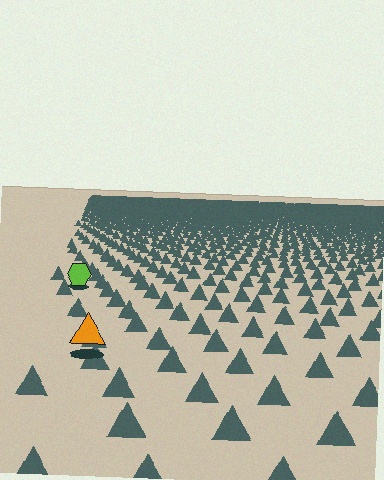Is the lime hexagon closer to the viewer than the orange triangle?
No. The orange triangle is closer — you can tell from the texture gradient: the ground texture is coarser near it.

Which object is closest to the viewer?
The orange triangle is closest. The texture marks near it are larger and more spread out.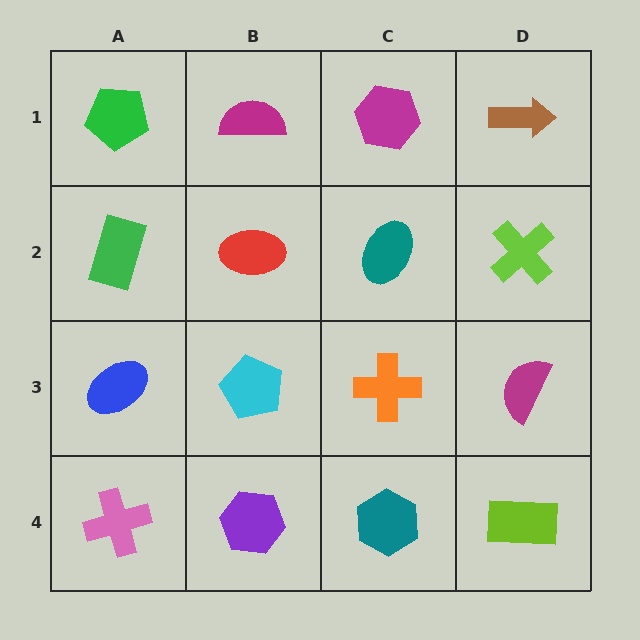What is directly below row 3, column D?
A lime rectangle.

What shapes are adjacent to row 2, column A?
A green pentagon (row 1, column A), a blue ellipse (row 3, column A), a red ellipse (row 2, column B).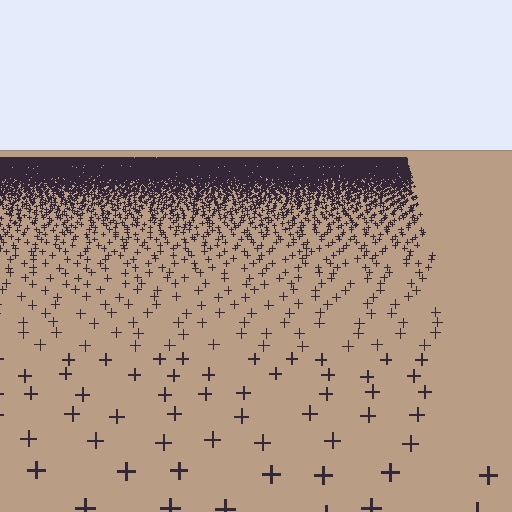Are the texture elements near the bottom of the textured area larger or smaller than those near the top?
Larger. Near the bottom, elements are closer to the viewer and appear at a bigger on-screen size.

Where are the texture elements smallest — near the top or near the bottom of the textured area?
Near the top.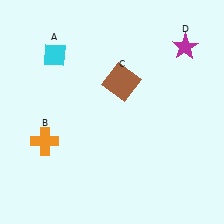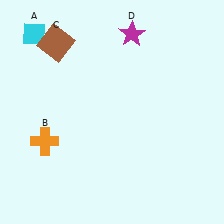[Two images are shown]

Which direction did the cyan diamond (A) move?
The cyan diamond (A) moved up.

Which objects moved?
The objects that moved are: the cyan diamond (A), the brown square (C), the magenta star (D).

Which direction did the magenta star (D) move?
The magenta star (D) moved left.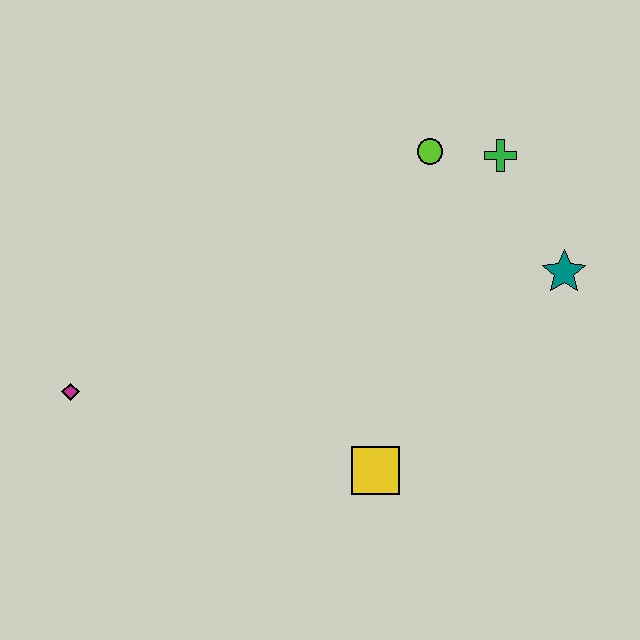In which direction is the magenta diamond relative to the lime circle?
The magenta diamond is to the left of the lime circle.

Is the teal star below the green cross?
Yes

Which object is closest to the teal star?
The green cross is closest to the teal star.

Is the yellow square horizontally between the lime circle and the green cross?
No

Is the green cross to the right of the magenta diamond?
Yes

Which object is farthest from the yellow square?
The green cross is farthest from the yellow square.